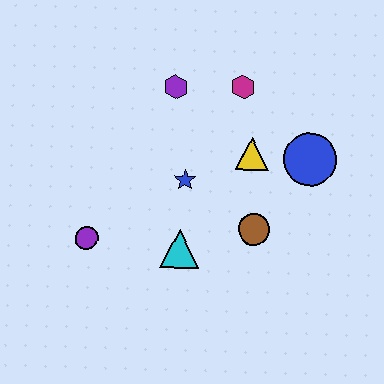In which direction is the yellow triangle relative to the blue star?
The yellow triangle is to the right of the blue star.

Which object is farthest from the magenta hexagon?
The purple circle is farthest from the magenta hexagon.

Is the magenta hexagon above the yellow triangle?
Yes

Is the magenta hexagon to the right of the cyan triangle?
Yes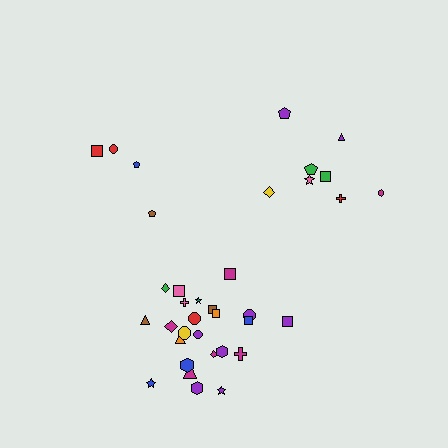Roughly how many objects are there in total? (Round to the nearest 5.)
Roughly 35 objects in total.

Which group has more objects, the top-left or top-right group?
The top-right group.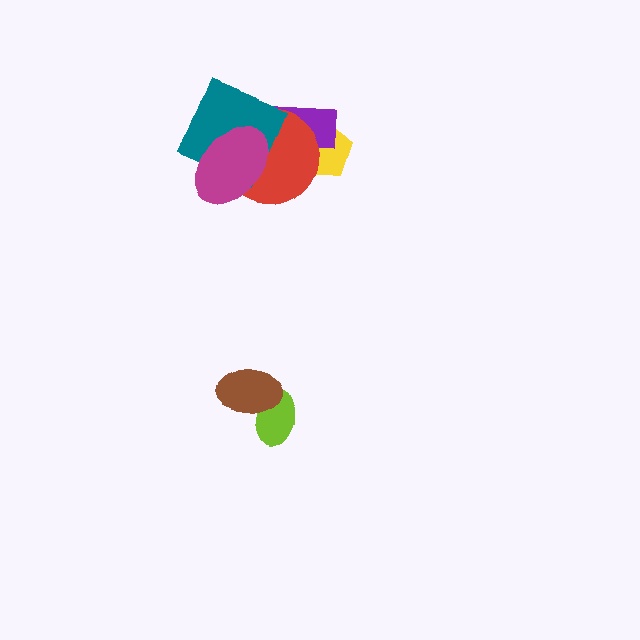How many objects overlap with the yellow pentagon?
2 objects overlap with the yellow pentagon.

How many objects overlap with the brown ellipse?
1 object overlaps with the brown ellipse.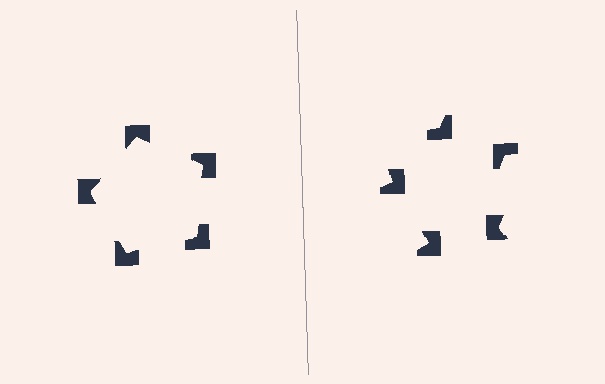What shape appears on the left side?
An illusory pentagon.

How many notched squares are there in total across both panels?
10 — 5 on each side.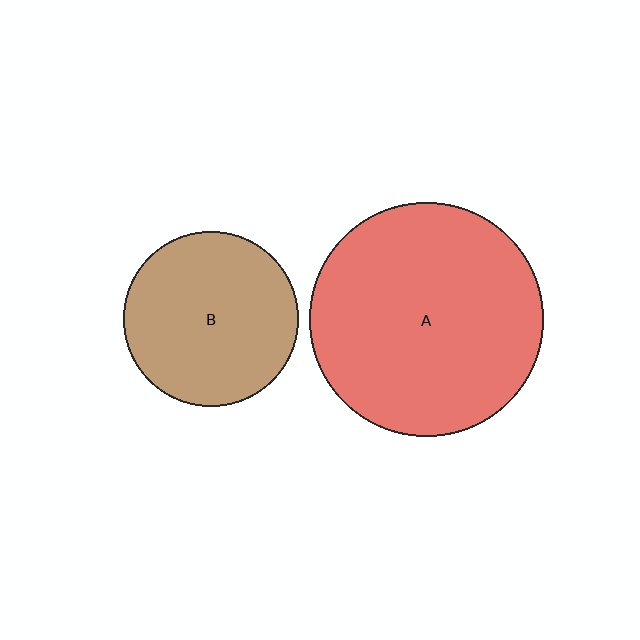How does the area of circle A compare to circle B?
Approximately 1.8 times.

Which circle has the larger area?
Circle A (red).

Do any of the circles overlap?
No, none of the circles overlap.